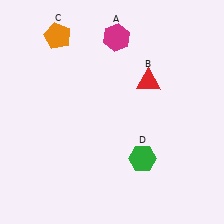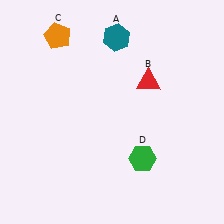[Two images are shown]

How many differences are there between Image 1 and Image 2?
There is 1 difference between the two images.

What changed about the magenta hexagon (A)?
In Image 1, A is magenta. In Image 2, it changed to teal.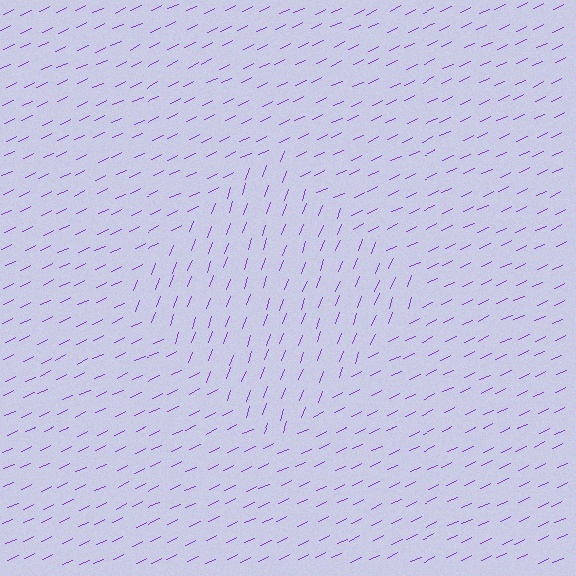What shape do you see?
I see a diamond.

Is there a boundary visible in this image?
Yes, there is a texture boundary formed by a change in line orientation.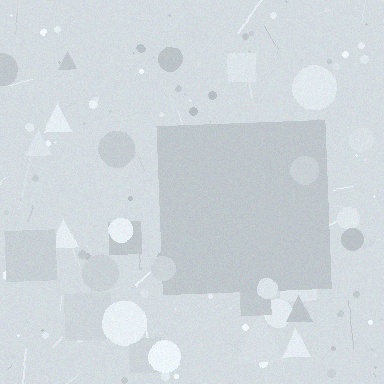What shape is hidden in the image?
A square is hidden in the image.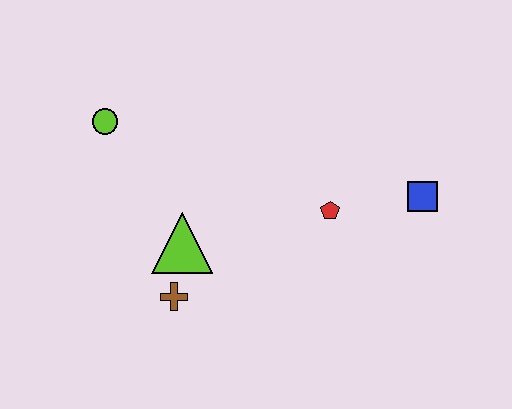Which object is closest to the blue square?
The red pentagon is closest to the blue square.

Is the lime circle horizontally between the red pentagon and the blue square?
No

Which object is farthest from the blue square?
The lime circle is farthest from the blue square.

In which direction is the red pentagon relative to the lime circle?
The red pentagon is to the right of the lime circle.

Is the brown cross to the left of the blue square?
Yes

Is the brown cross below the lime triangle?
Yes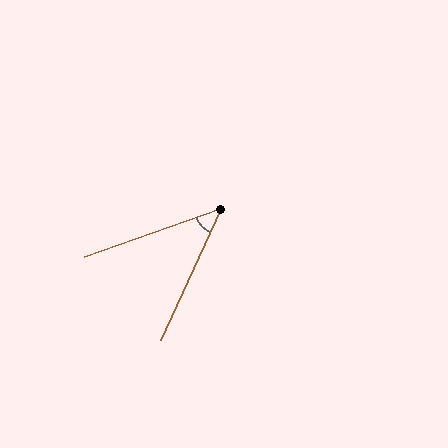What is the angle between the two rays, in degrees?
Approximately 46 degrees.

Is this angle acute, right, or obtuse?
It is acute.